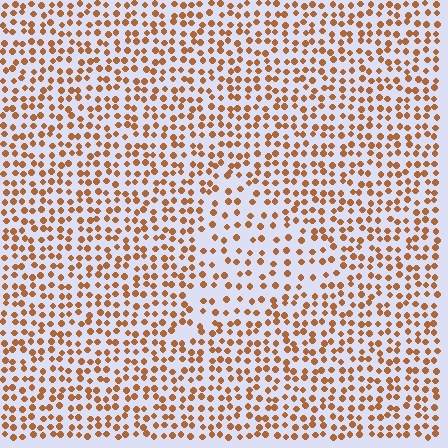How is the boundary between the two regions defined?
The boundary is defined by a change in element density (approximately 1.7x ratio). All elements are the same color, size, and shape.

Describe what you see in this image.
The image contains small brown elements arranged at two different densities. A triangle-shaped region is visible where the elements are less densely packed than the surrounding area.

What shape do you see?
I see a triangle.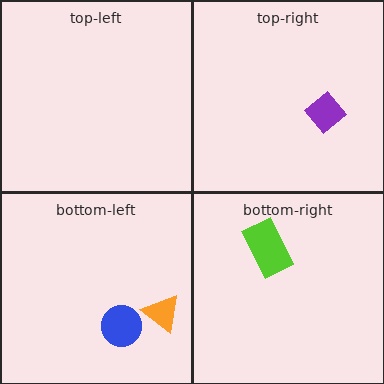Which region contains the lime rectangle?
The bottom-right region.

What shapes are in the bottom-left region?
The blue circle, the orange triangle.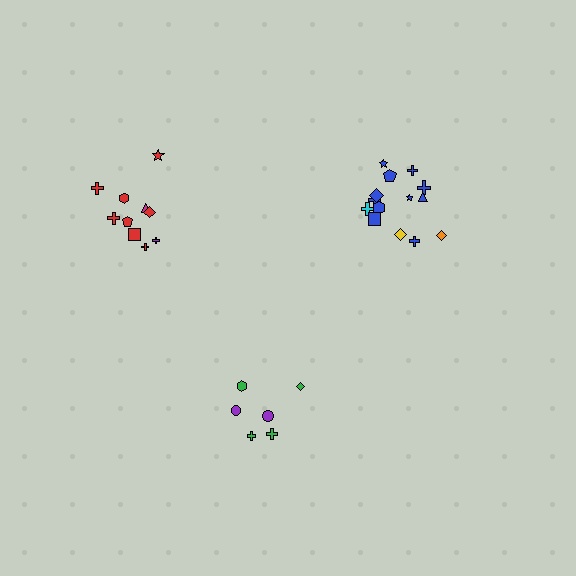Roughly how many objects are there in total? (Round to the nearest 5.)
Roughly 30 objects in total.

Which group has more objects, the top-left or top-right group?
The top-right group.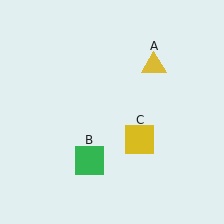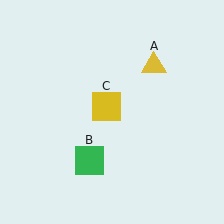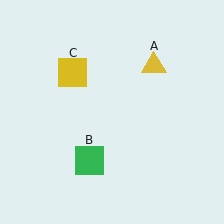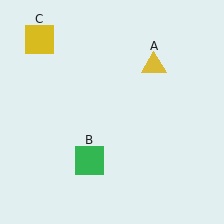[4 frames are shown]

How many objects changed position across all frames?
1 object changed position: yellow square (object C).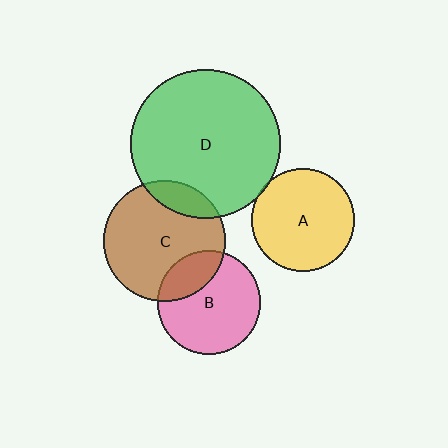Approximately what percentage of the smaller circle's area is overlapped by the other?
Approximately 25%.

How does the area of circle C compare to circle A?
Approximately 1.4 times.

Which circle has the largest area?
Circle D (green).